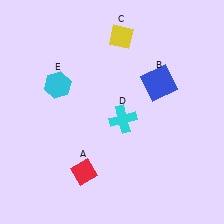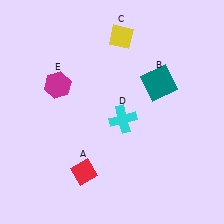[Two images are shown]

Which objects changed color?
B changed from blue to teal. E changed from cyan to magenta.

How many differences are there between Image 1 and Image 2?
There are 2 differences between the two images.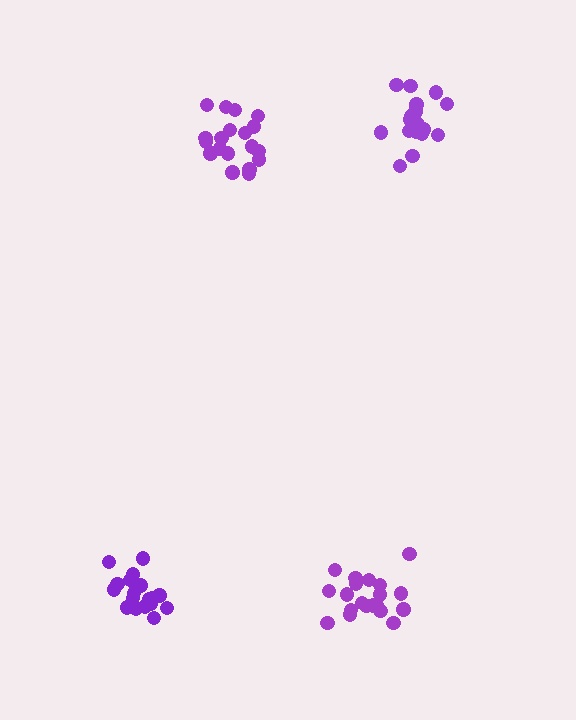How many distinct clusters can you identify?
There are 4 distinct clusters.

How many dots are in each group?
Group 1: 21 dots, Group 2: 19 dots, Group 3: 19 dots, Group 4: 20 dots (79 total).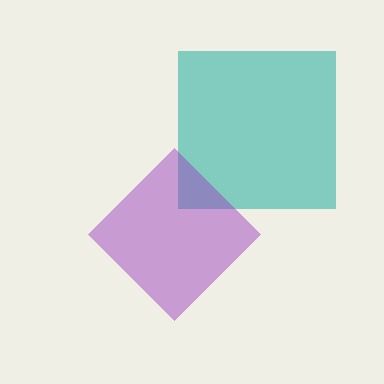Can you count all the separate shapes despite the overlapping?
Yes, there are 2 separate shapes.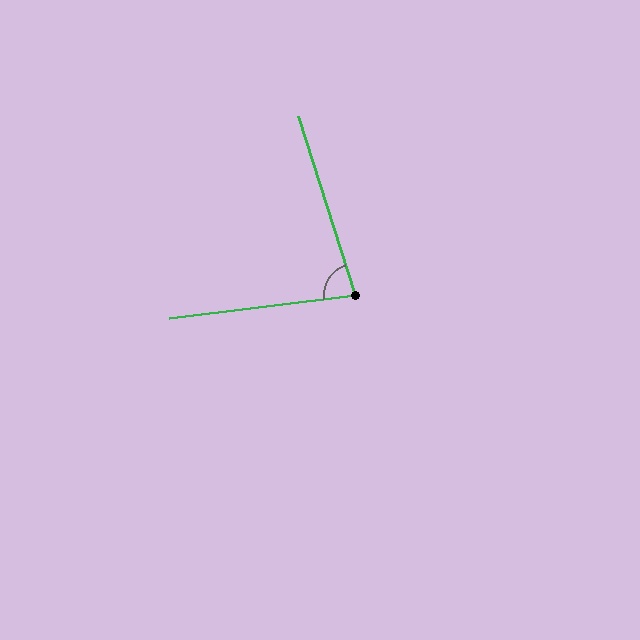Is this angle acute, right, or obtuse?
It is acute.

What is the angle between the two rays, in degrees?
Approximately 80 degrees.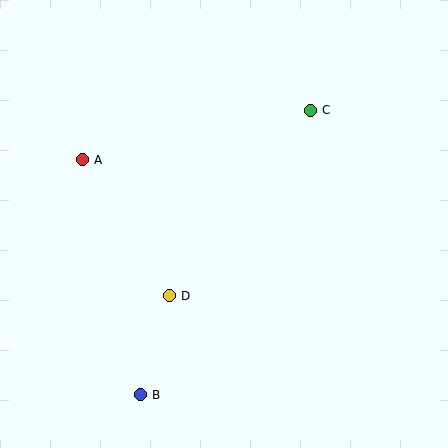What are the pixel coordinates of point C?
Point C is at (310, 110).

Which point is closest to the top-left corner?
Point A is closest to the top-left corner.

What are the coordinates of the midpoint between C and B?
The midpoint between C and B is at (225, 252).